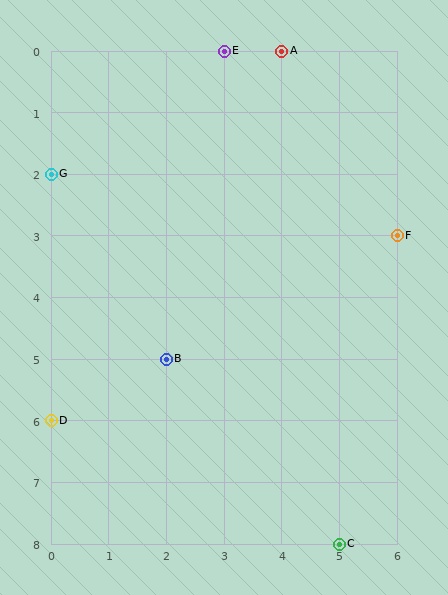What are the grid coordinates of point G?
Point G is at grid coordinates (0, 2).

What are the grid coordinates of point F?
Point F is at grid coordinates (6, 3).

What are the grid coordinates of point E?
Point E is at grid coordinates (3, 0).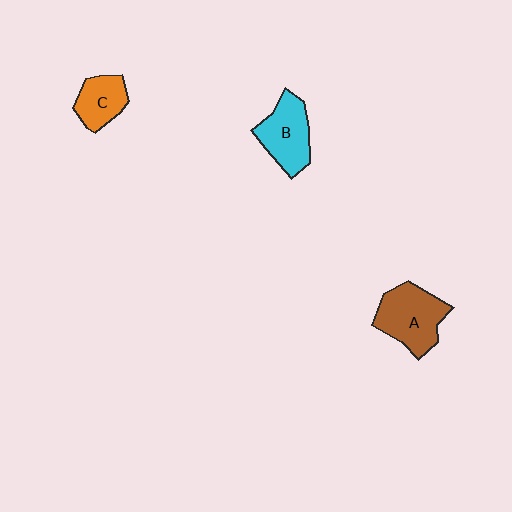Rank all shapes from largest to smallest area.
From largest to smallest: A (brown), B (cyan), C (orange).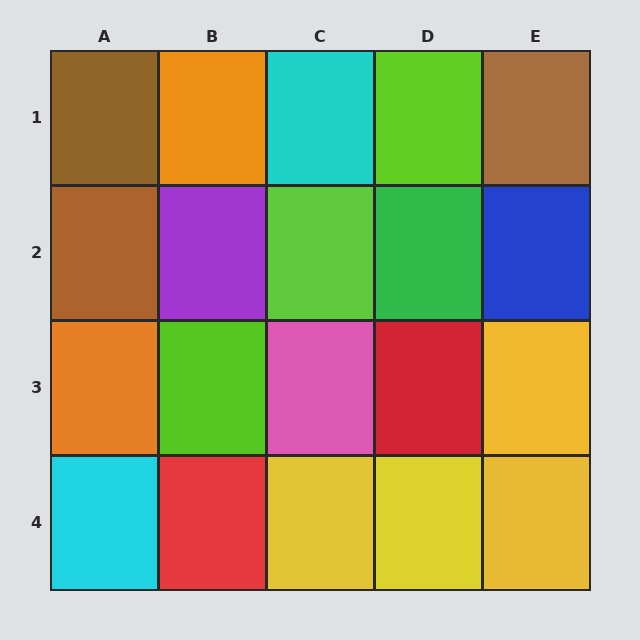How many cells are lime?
3 cells are lime.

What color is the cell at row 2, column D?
Green.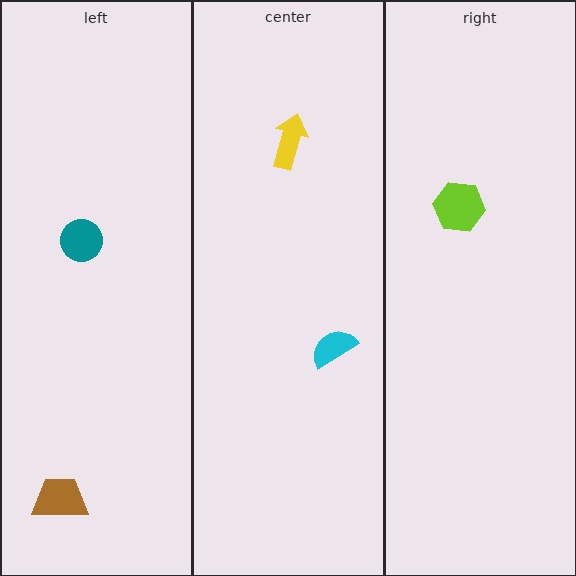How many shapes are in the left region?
2.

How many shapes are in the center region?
2.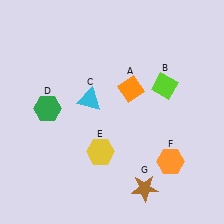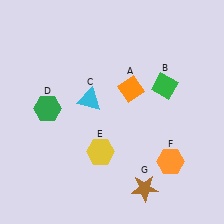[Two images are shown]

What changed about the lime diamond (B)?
In Image 1, B is lime. In Image 2, it changed to green.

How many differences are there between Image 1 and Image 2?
There is 1 difference between the two images.